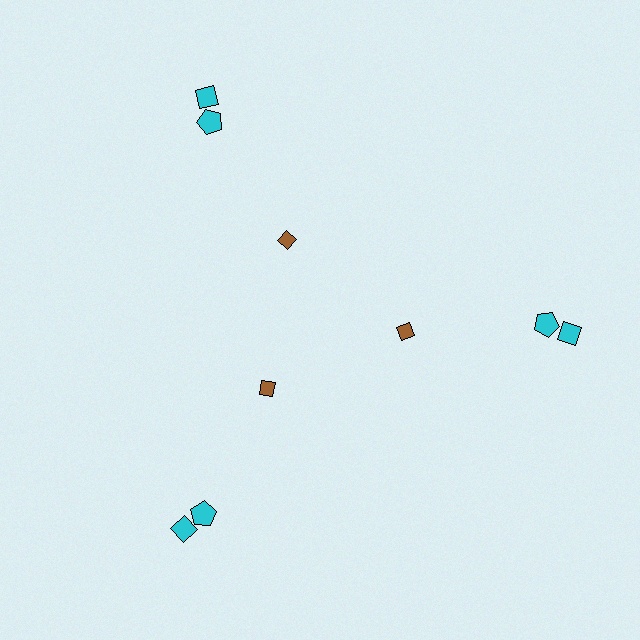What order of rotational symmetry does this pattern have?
This pattern has 3-fold rotational symmetry.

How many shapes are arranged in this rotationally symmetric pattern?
There are 9 shapes, arranged in 3 groups of 3.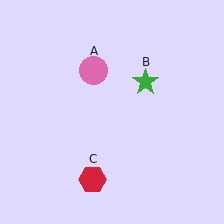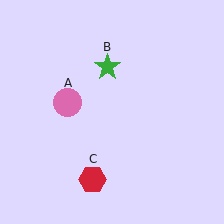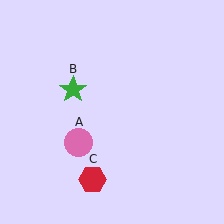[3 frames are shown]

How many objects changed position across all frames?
2 objects changed position: pink circle (object A), green star (object B).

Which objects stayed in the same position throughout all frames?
Red hexagon (object C) remained stationary.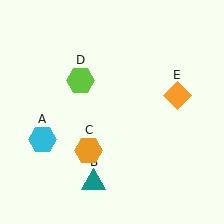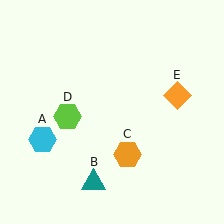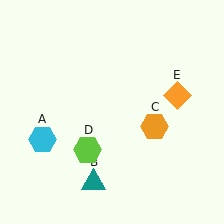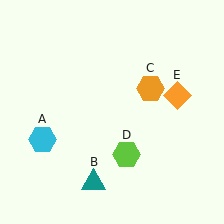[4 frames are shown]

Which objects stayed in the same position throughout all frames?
Cyan hexagon (object A) and teal triangle (object B) and orange diamond (object E) remained stationary.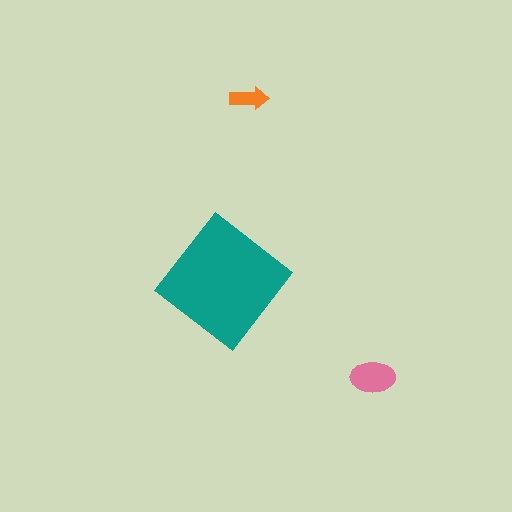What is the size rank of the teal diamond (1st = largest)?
1st.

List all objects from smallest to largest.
The orange arrow, the pink ellipse, the teal diamond.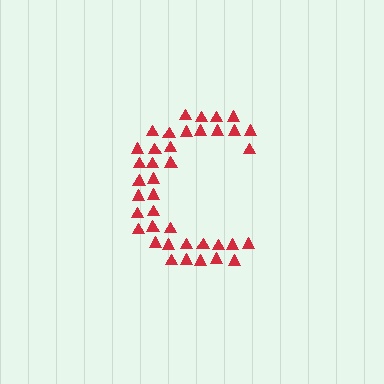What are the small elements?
The small elements are triangles.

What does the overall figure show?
The overall figure shows the letter C.